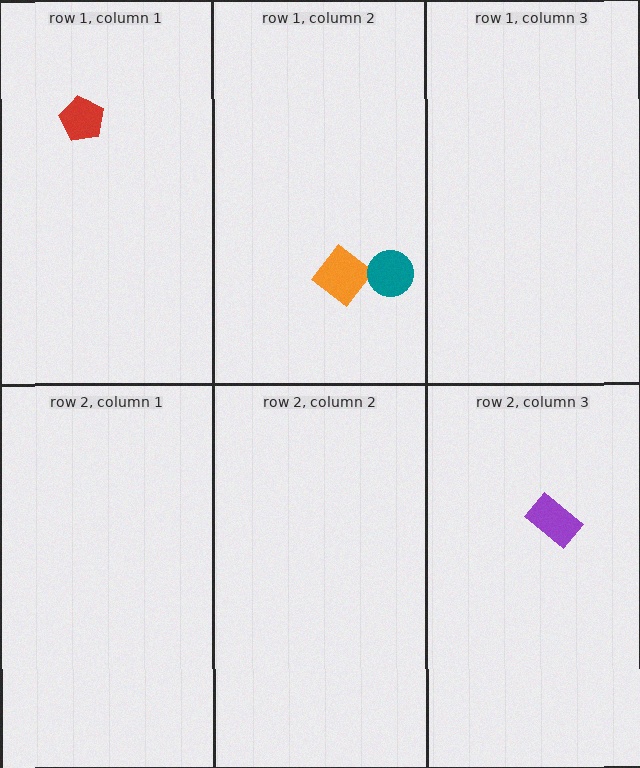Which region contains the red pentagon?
The row 1, column 1 region.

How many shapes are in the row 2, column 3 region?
1.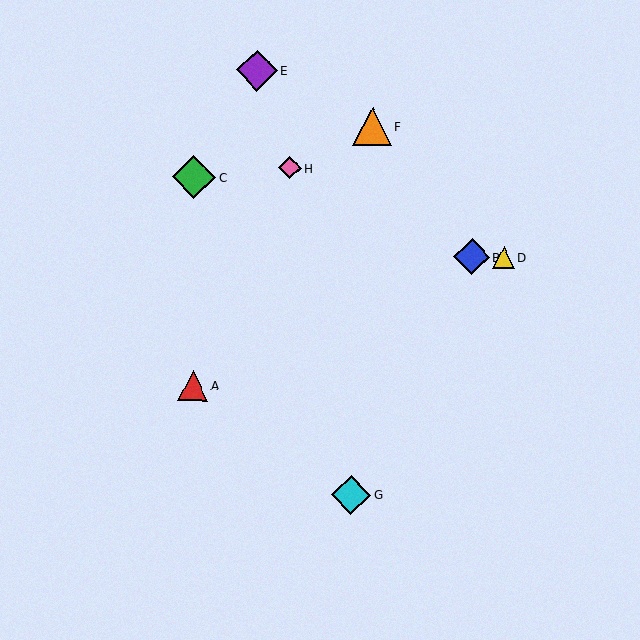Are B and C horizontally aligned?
No, B is at y≈257 and C is at y≈177.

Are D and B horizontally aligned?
Yes, both are at y≈257.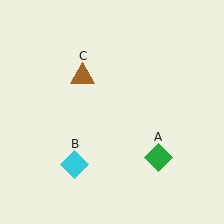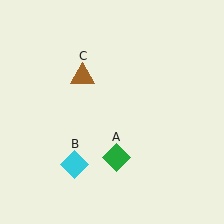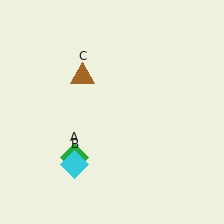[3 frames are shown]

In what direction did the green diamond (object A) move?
The green diamond (object A) moved left.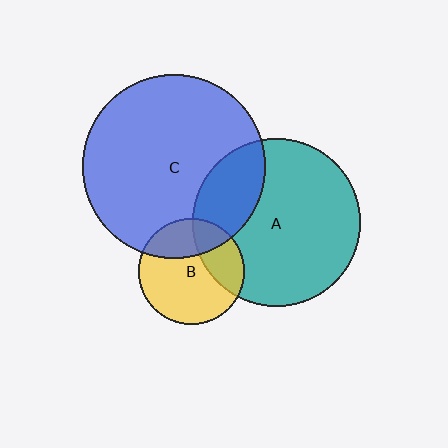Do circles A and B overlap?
Yes.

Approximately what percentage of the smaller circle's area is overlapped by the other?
Approximately 30%.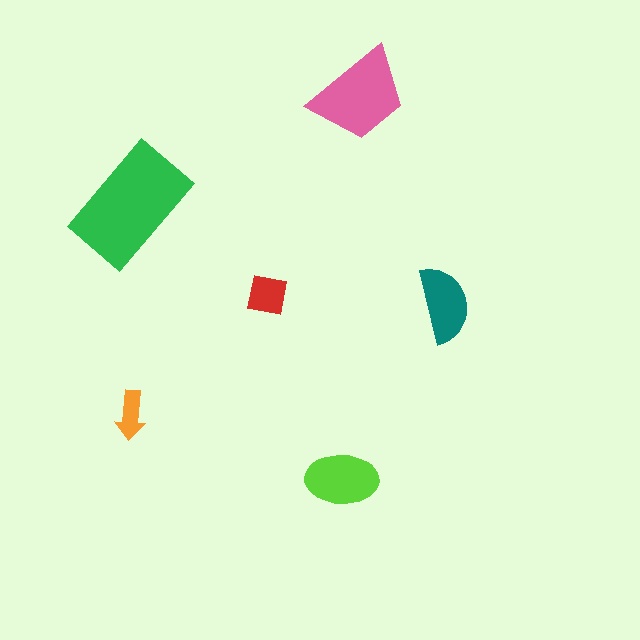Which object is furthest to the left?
The orange arrow is leftmost.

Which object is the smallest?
The orange arrow.